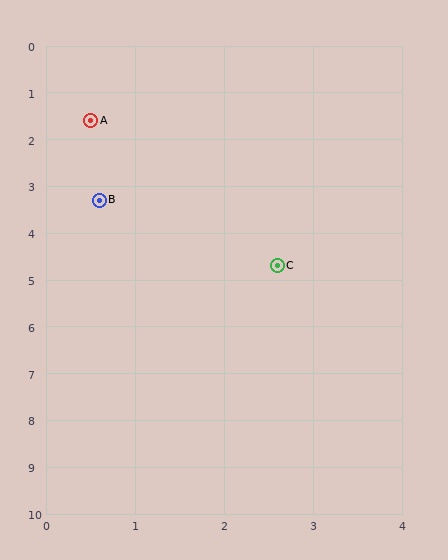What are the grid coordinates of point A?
Point A is at approximately (0.5, 1.6).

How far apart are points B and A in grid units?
Points B and A are about 1.7 grid units apart.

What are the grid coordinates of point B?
Point B is at approximately (0.6, 3.3).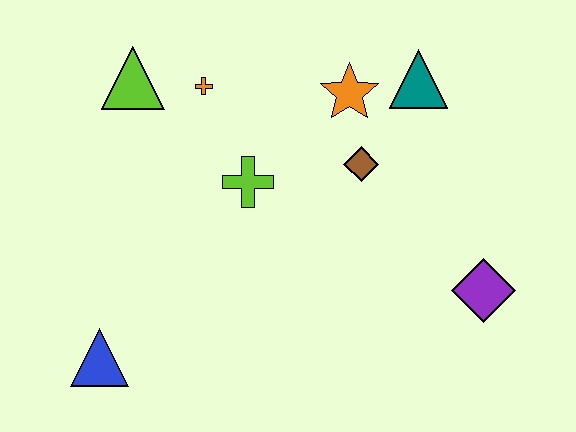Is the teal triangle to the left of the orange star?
No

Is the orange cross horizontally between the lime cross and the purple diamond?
No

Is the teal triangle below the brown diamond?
No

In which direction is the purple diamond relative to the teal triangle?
The purple diamond is below the teal triangle.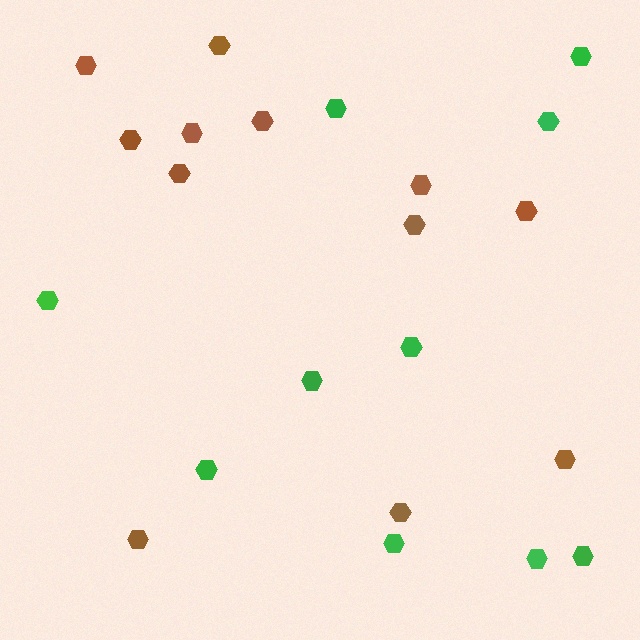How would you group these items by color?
There are 2 groups: one group of brown hexagons (12) and one group of green hexagons (10).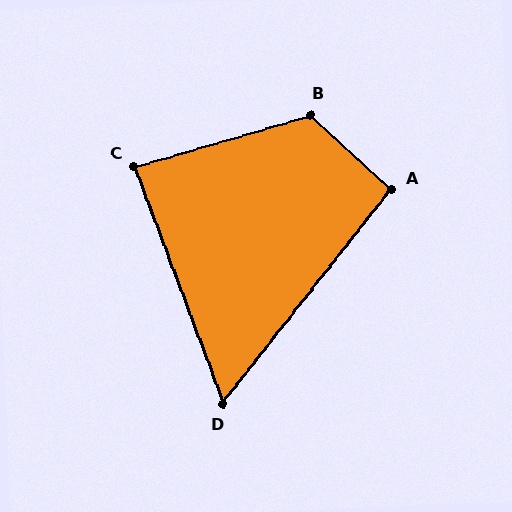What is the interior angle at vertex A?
Approximately 94 degrees (approximately right).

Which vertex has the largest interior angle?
B, at approximately 121 degrees.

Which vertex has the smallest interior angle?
D, at approximately 59 degrees.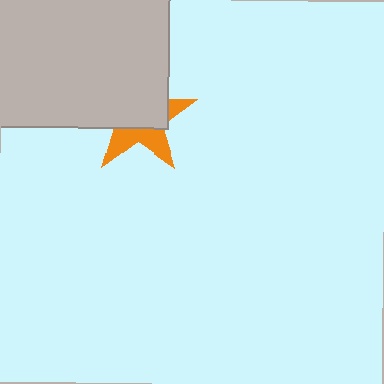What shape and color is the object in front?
The object in front is a light gray rectangle.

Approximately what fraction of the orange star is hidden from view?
Roughly 60% of the orange star is hidden behind the light gray rectangle.